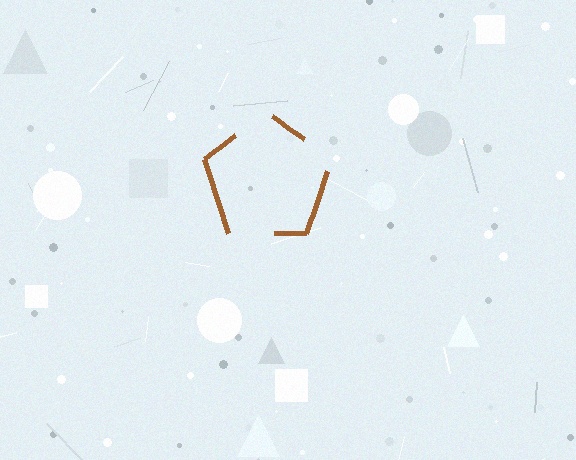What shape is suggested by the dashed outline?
The dashed outline suggests a pentagon.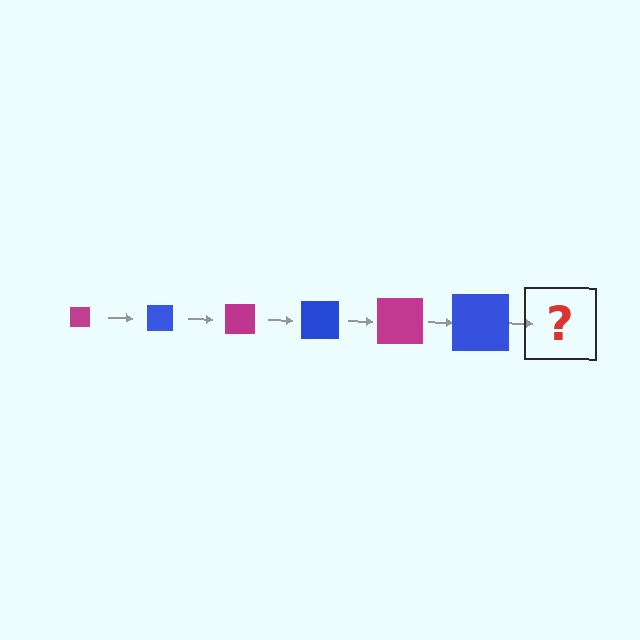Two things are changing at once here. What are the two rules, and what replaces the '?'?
The two rules are that the square grows larger each step and the color cycles through magenta and blue. The '?' should be a magenta square, larger than the previous one.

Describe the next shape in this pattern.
It should be a magenta square, larger than the previous one.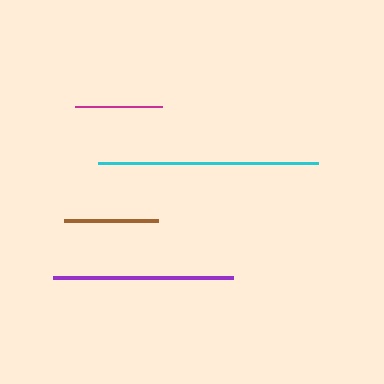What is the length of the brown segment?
The brown segment is approximately 94 pixels long.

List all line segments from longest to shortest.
From longest to shortest: cyan, purple, brown, magenta.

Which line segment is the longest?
The cyan line is the longest at approximately 220 pixels.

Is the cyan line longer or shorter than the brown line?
The cyan line is longer than the brown line.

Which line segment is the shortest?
The magenta line is the shortest at approximately 87 pixels.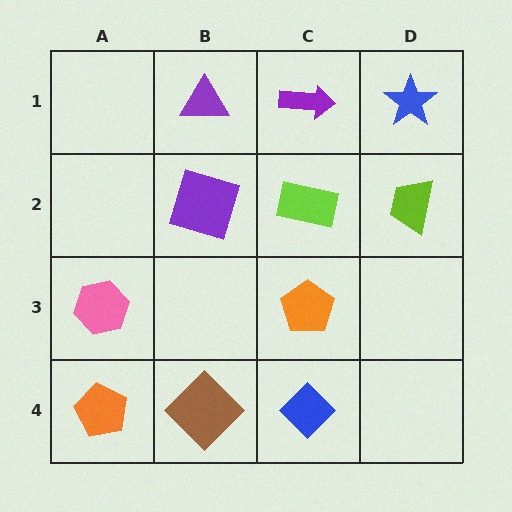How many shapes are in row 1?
3 shapes.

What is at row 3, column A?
A pink hexagon.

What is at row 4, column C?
A blue diamond.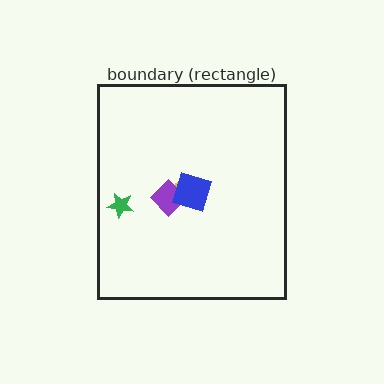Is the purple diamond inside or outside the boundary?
Inside.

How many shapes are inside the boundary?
4 inside, 0 outside.